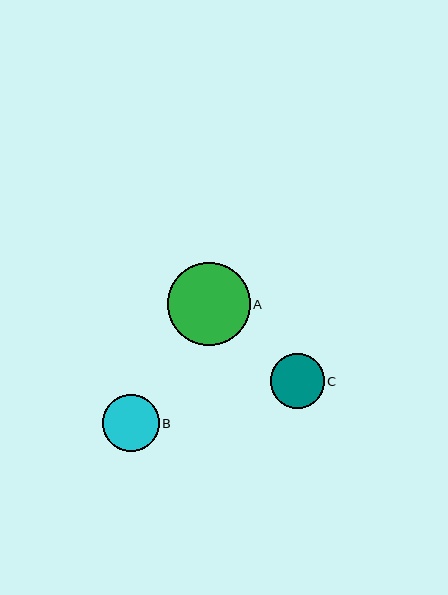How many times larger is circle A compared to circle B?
Circle A is approximately 1.5 times the size of circle B.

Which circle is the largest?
Circle A is the largest with a size of approximately 83 pixels.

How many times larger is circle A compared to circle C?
Circle A is approximately 1.5 times the size of circle C.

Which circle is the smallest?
Circle C is the smallest with a size of approximately 54 pixels.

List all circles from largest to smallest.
From largest to smallest: A, B, C.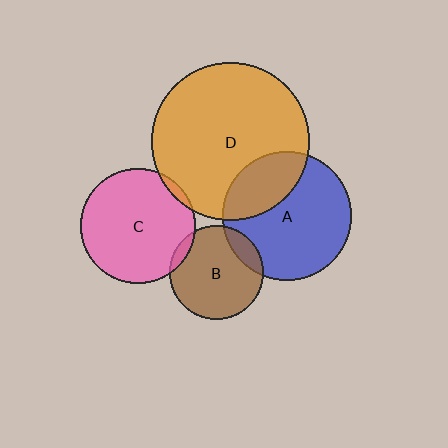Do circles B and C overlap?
Yes.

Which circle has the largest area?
Circle D (orange).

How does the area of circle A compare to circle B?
Approximately 1.9 times.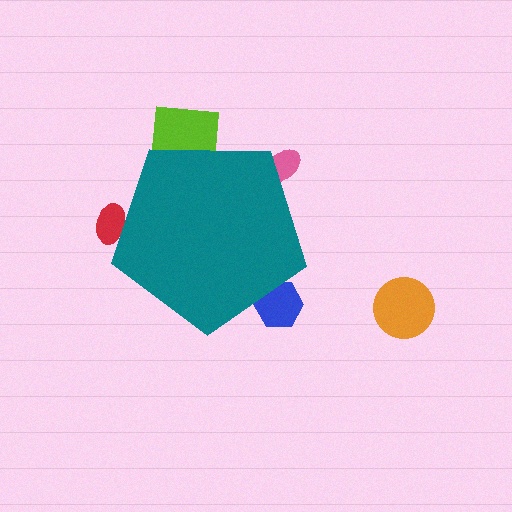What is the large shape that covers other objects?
A teal pentagon.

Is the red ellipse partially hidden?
Yes, the red ellipse is partially hidden behind the teal pentagon.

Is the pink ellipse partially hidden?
Yes, the pink ellipse is partially hidden behind the teal pentagon.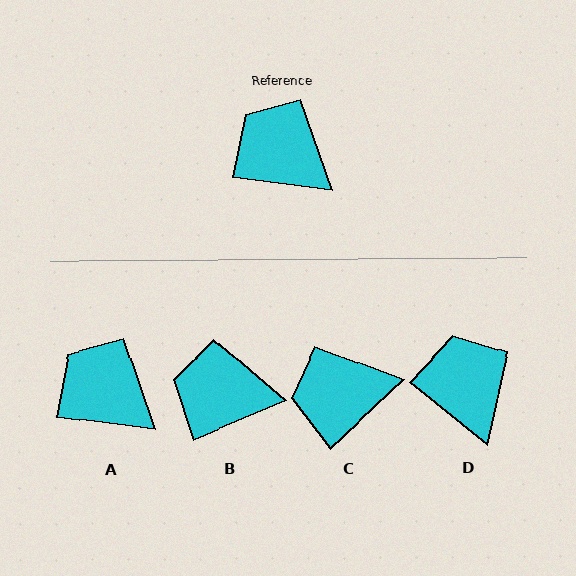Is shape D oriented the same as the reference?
No, it is off by about 32 degrees.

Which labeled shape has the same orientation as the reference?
A.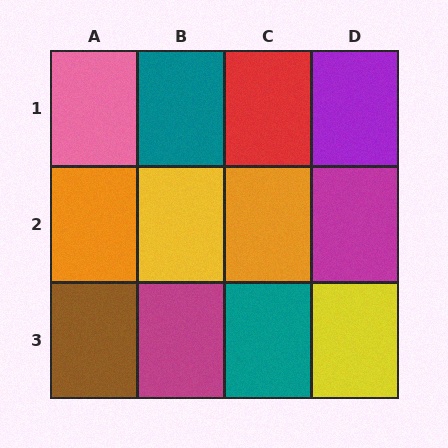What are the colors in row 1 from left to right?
Pink, teal, red, purple.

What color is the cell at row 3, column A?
Brown.